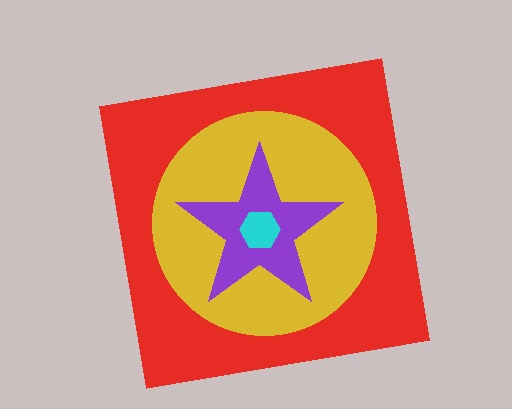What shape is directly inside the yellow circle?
The purple star.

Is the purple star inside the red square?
Yes.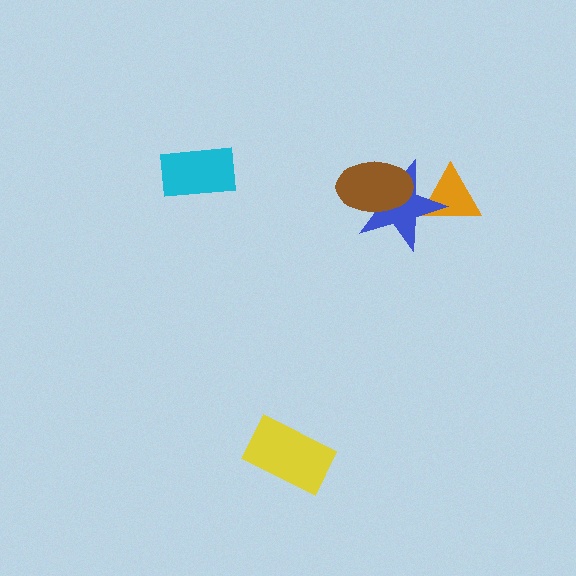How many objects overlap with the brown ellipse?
1 object overlaps with the brown ellipse.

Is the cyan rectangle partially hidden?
No, no other shape covers it.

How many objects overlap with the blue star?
2 objects overlap with the blue star.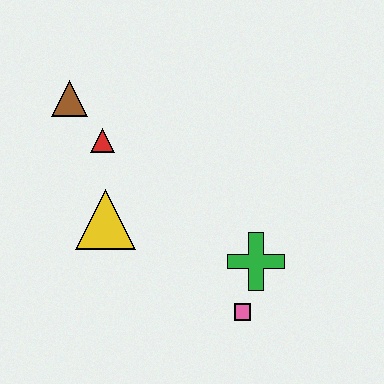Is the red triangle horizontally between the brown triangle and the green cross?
Yes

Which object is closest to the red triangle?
The brown triangle is closest to the red triangle.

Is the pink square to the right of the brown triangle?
Yes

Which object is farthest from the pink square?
The brown triangle is farthest from the pink square.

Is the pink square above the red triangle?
No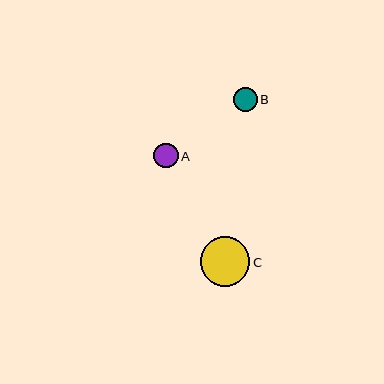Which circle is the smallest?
Circle B is the smallest with a size of approximately 23 pixels.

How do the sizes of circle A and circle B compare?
Circle A and circle B are approximately the same size.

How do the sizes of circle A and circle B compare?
Circle A and circle B are approximately the same size.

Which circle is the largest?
Circle C is the largest with a size of approximately 50 pixels.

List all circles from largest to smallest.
From largest to smallest: C, A, B.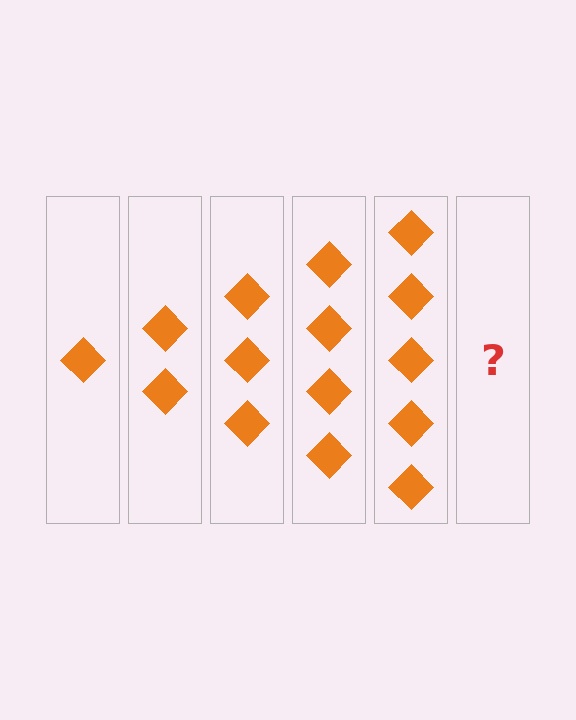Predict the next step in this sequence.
The next step is 6 diamonds.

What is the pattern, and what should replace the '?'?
The pattern is that each step adds one more diamond. The '?' should be 6 diamonds.